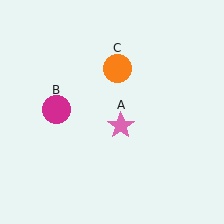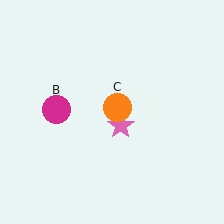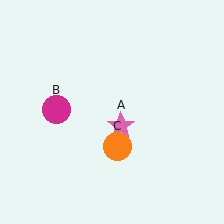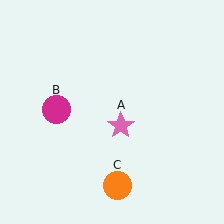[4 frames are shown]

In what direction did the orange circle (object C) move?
The orange circle (object C) moved down.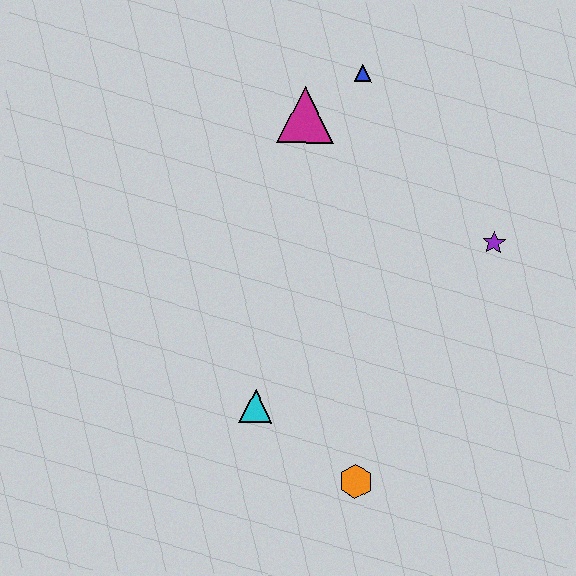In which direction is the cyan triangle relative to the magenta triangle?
The cyan triangle is below the magenta triangle.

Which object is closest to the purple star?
The blue triangle is closest to the purple star.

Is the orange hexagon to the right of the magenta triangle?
Yes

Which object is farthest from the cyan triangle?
The blue triangle is farthest from the cyan triangle.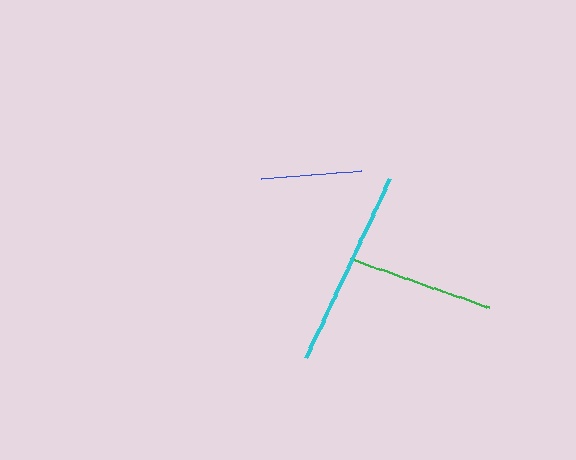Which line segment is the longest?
The cyan line is the longest at approximately 198 pixels.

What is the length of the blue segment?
The blue segment is approximately 100 pixels long.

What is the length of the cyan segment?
The cyan segment is approximately 198 pixels long.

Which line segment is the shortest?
The blue line is the shortest at approximately 100 pixels.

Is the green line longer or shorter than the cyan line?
The cyan line is longer than the green line.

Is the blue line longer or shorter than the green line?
The green line is longer than the blue line.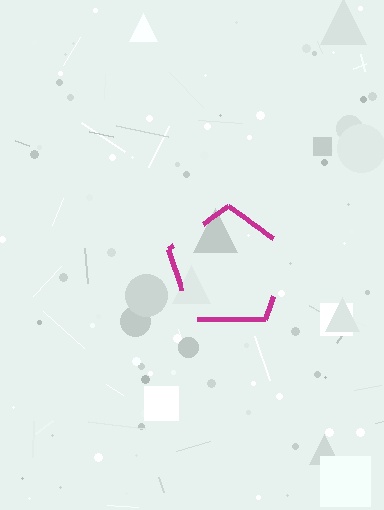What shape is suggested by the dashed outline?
The dashed outline suggests a pentagon.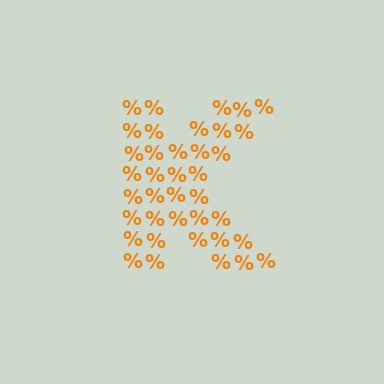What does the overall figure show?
The overall figure shows the letter K.